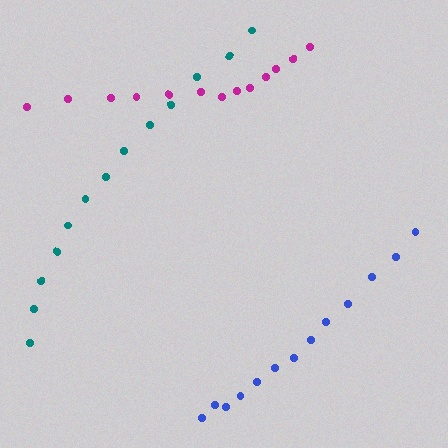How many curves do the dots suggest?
There are 3 distinct paths.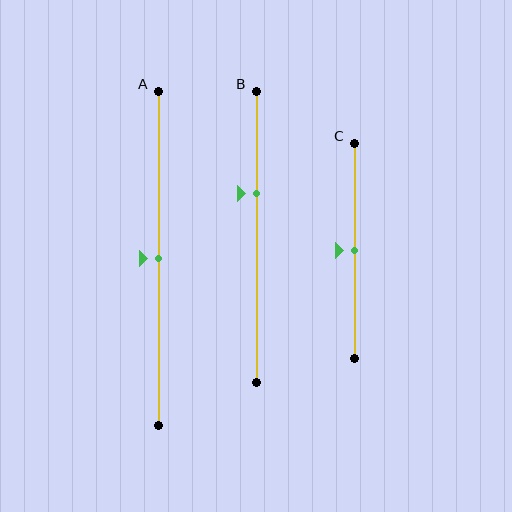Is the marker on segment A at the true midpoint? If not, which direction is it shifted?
Yes, the marker on segment A is at the true midpoint.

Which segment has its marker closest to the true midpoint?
Segment A has its marker closest to the true midpoint.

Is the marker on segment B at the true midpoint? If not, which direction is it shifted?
No, the marker on segment B is shifted upward by about 15% of the segment length.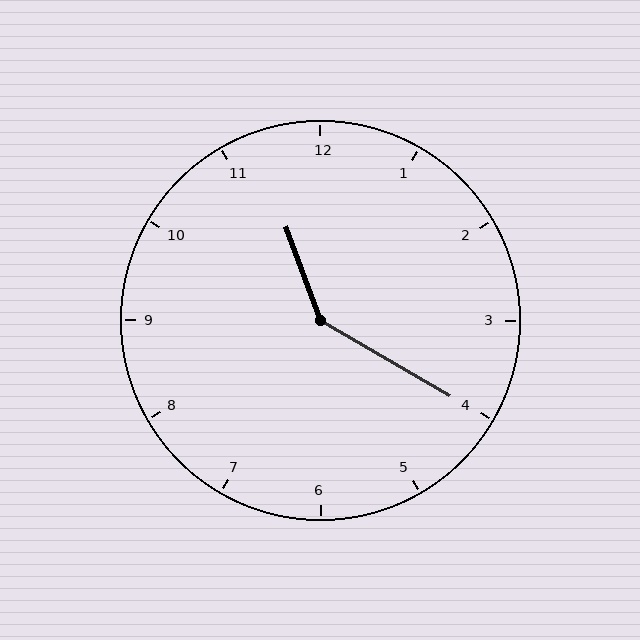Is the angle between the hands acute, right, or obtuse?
It is obtuse.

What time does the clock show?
11:20.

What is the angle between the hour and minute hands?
Approximately 140 degrees.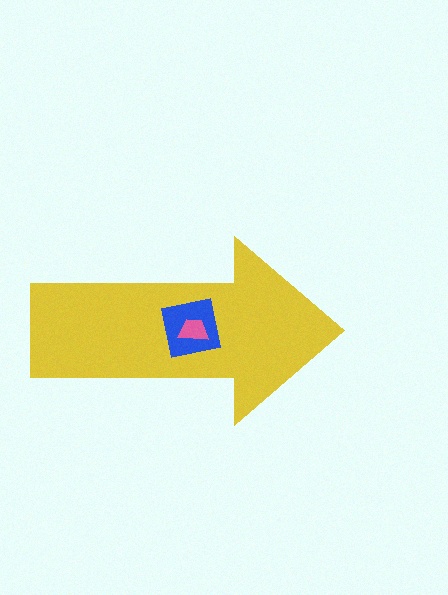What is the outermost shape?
The yellow arrow.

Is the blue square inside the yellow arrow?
Yes.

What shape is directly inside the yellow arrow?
The blue square.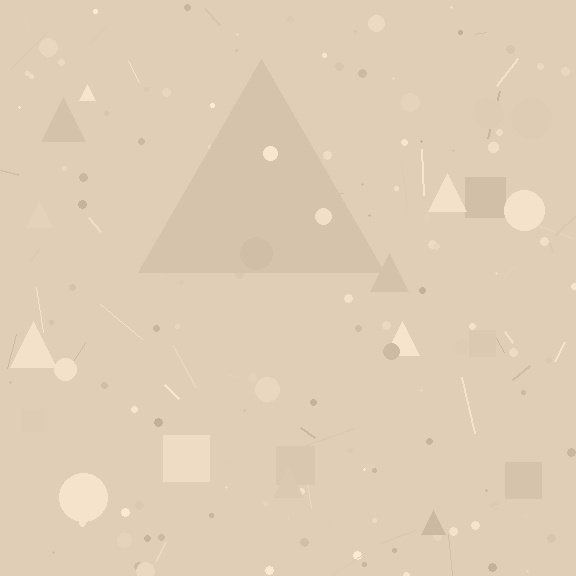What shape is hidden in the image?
A triangle is hidden in the image.